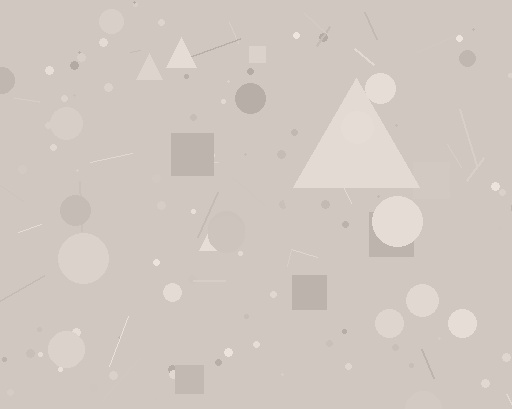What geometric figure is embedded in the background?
A triangle is embedded in the background.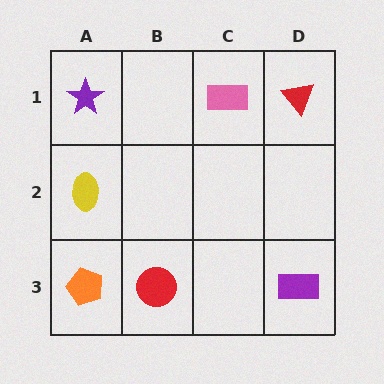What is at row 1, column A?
A purple star.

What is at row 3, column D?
A purple rectangle.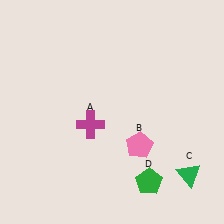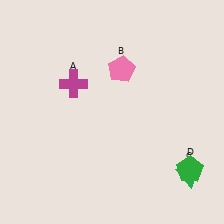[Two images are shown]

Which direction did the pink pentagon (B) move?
The pink pentagon (B) moved up.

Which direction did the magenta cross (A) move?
The magenta cross (A) moved up.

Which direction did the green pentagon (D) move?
The green pentagon (D) moved right.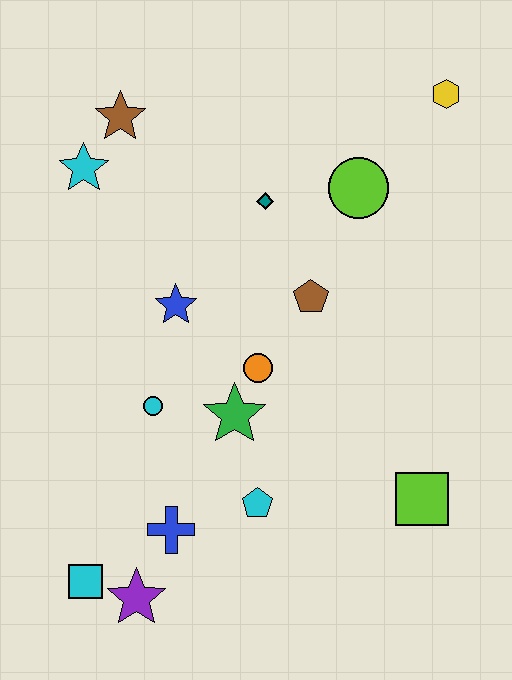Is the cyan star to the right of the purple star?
No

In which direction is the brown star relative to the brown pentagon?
The brown star is to the left of the brown pentagon.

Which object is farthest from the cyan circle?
The yellow hexagon is farthest from the cyan circle.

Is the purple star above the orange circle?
No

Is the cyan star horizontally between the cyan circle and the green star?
No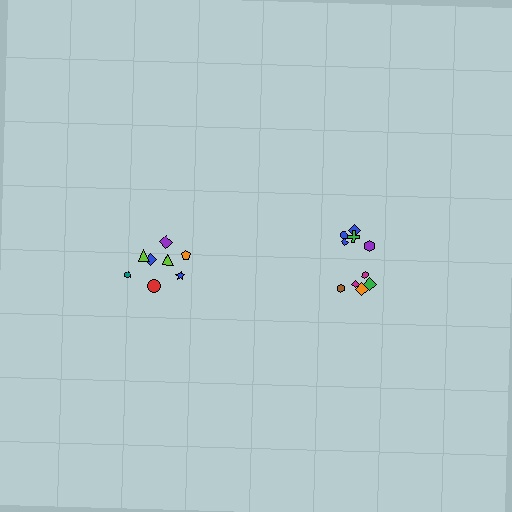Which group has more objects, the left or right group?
The right group.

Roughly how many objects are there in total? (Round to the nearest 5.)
Roughly 20 objects in total.